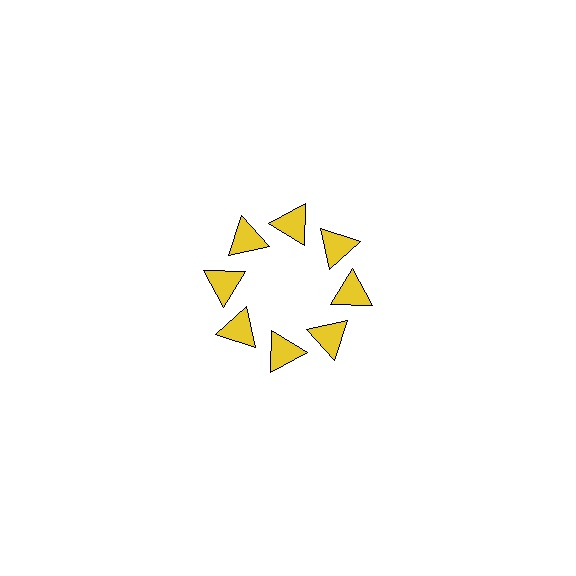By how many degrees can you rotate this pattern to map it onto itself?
The pattern maps onto itself every 45 degrees of rotation.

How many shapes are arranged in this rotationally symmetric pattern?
There are 8 shapes, arranged in 8 groups of 1.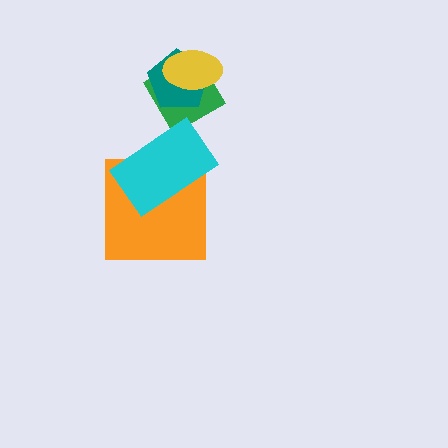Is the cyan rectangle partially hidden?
No, no other shape covers it.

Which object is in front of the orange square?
The cyan rectangle is in front of the orange square.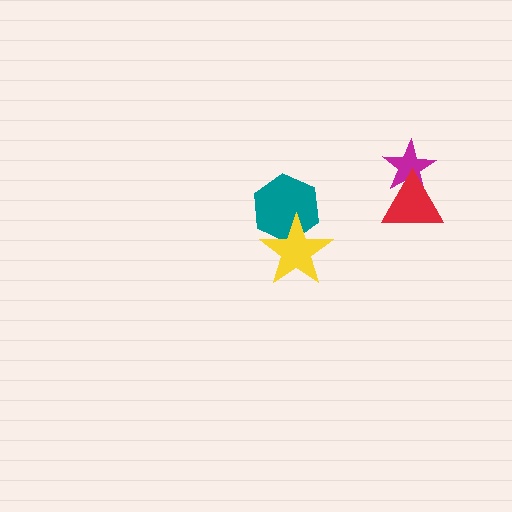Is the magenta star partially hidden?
Yes, it is partially covered by another shape.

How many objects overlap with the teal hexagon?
1 object overlaps with the teal hexagon.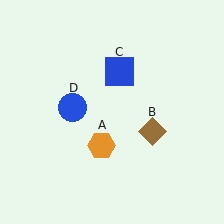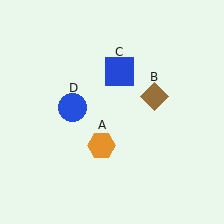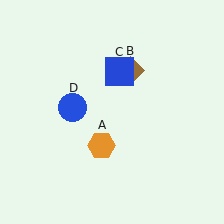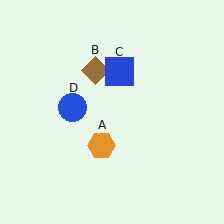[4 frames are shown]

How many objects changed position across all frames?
1 object changed position: brown diamond (object B).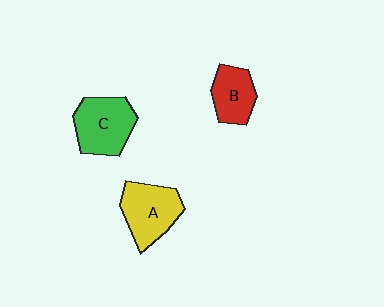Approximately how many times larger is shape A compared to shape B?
Approximately 1.4 times.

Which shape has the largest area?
Shape C (green).